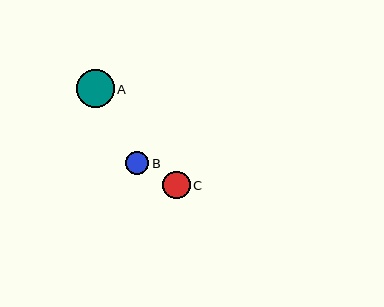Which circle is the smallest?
Circle B is the smallest with a size of approximately 24 pixels.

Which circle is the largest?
Circle A is the largest with a size of approximately 38 pixels.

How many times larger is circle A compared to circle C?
Circle A is approximately 1.4 times the size of circle C.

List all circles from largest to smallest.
From largest to smallest: A, C, B.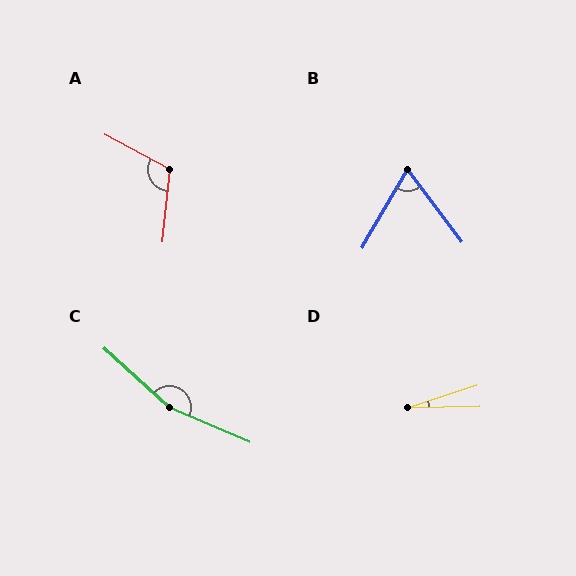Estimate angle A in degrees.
Approximately 112 degrees.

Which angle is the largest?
C, at approximately 161 degrees.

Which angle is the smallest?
D, at approximately 17 degrees.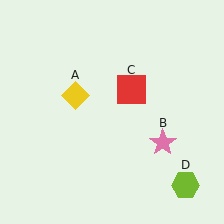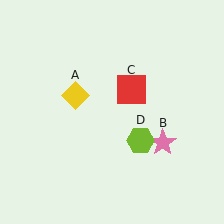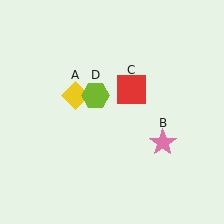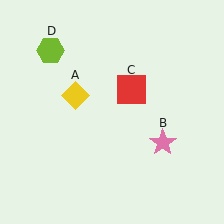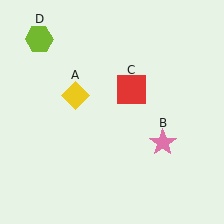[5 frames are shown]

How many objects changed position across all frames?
1 object changed position: lime hexagon (object D).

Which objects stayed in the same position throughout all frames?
Yellow diamond (object A) and pink star (object B) and red square (object C) remained stationary.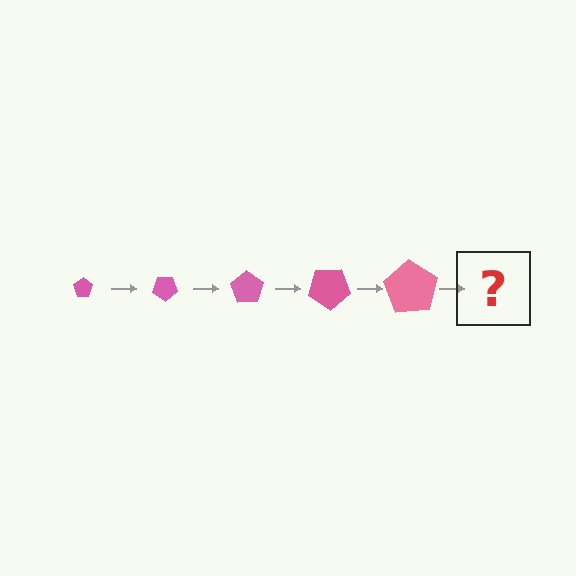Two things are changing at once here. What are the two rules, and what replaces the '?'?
The two rules are that the pentagon grows larger each step and it rotates 35 degrees each step. The '?' should be a pentagon, larger than the previous one and rotated 175 degrees from the start.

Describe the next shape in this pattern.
It should be a pentagon, larger than the previous one and rotated 175 degrees from the start.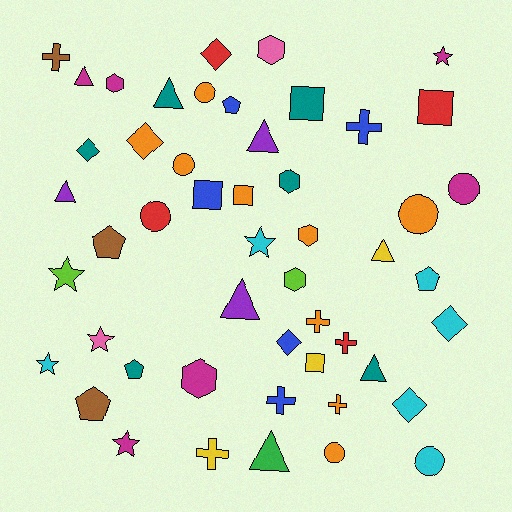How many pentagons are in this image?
There are 5 pentagons.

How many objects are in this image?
There are 50 objects.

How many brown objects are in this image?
There are 3 brown objects.